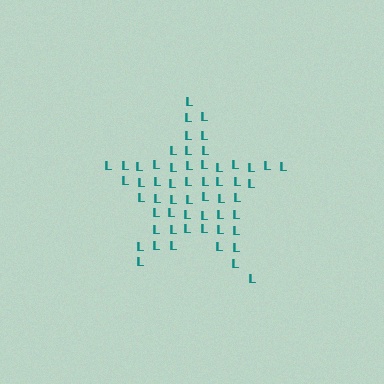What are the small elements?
The small elements are letter L's.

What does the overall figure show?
The overall figure shows a star.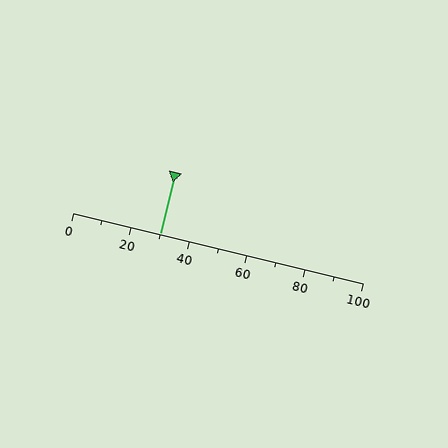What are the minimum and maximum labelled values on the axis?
The axis runs from 0 to 100.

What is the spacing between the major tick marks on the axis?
The major ticks are spaced 20 apart.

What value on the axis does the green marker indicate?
The marker indicates approximately 30.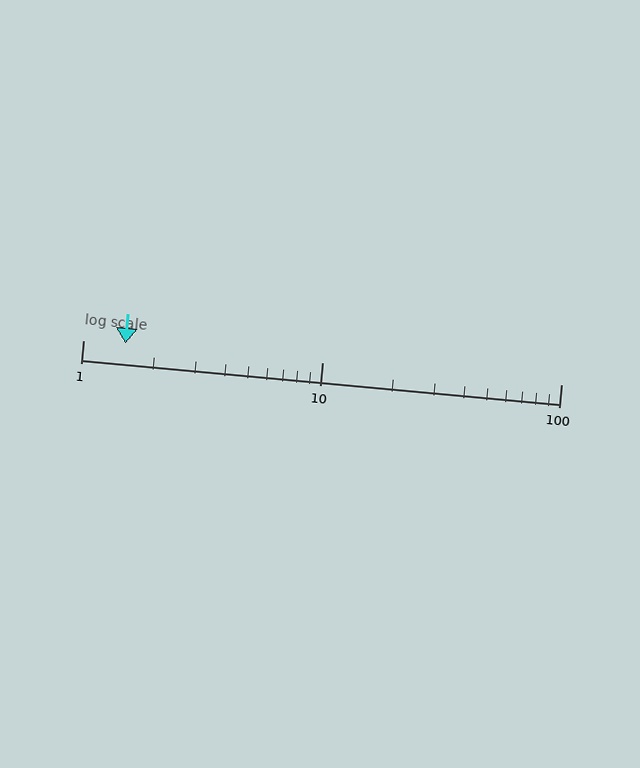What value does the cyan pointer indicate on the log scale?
The pointer indicates approximately 1.5.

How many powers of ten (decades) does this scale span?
The scale spans 2 decades, from 1 to 100.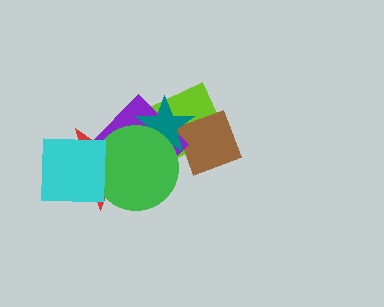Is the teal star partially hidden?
Yes, it is partially covered by another shape.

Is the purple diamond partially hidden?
Yes, it is partially covered by another shape.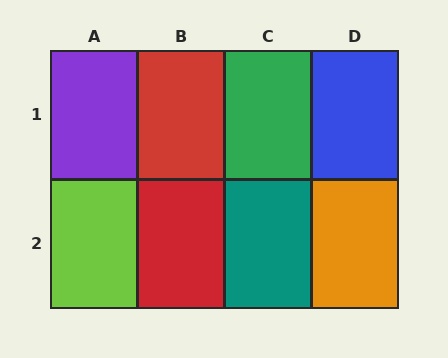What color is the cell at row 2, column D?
Orange.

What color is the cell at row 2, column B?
Red.